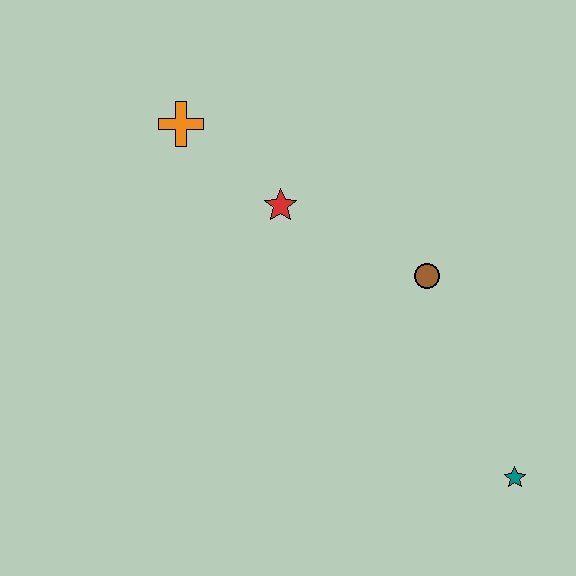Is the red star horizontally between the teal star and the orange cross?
Yes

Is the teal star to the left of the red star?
No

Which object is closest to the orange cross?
The red star is closest to the orange cross.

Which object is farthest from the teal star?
The orange cross is farthest from the teal star.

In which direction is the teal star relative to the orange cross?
The teal star is below the orange cross.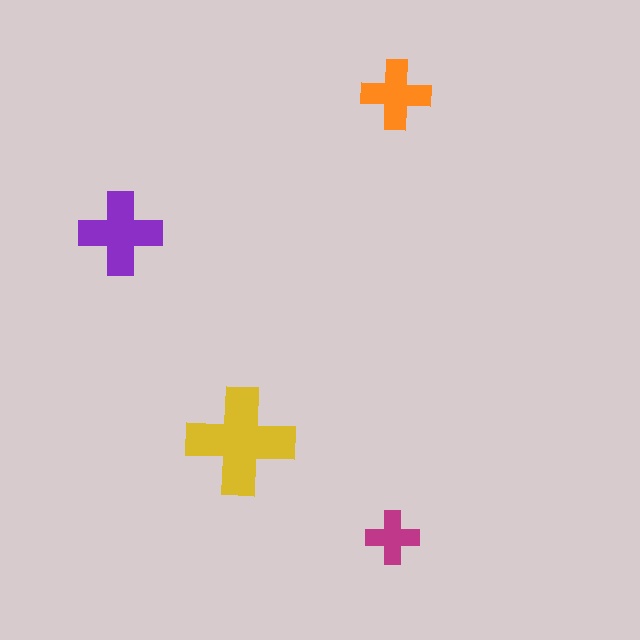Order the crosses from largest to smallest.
the yellow one, the purple one, the orange one, the magenta one.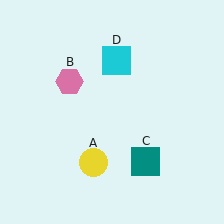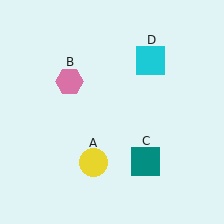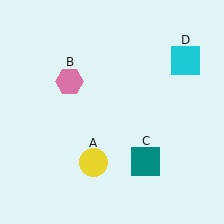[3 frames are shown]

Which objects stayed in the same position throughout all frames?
Yellow circle (object A) and pink hexagon (object B) and teal square (object C) remained stationary.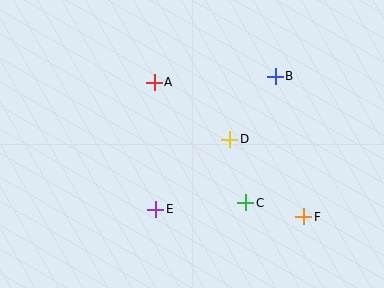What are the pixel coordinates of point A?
Point A is at (154, 82).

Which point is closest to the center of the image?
Point D at (230, 139) is closest to the center.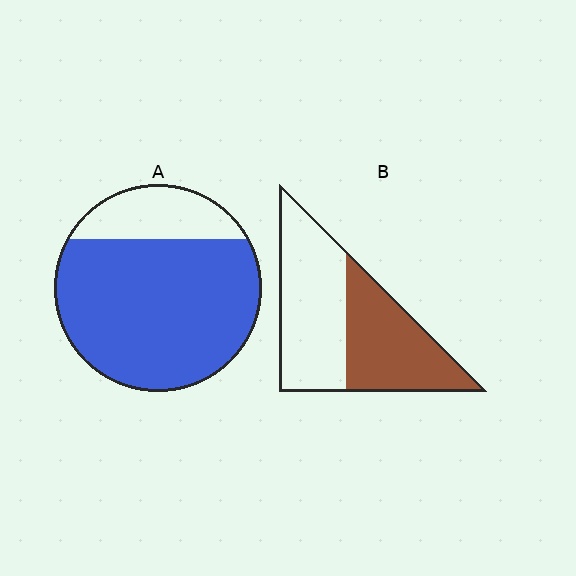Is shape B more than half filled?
Roughly half.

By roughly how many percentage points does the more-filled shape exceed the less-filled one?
By roughly 35 percentage points (A over B).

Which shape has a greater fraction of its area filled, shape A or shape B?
Shape A.